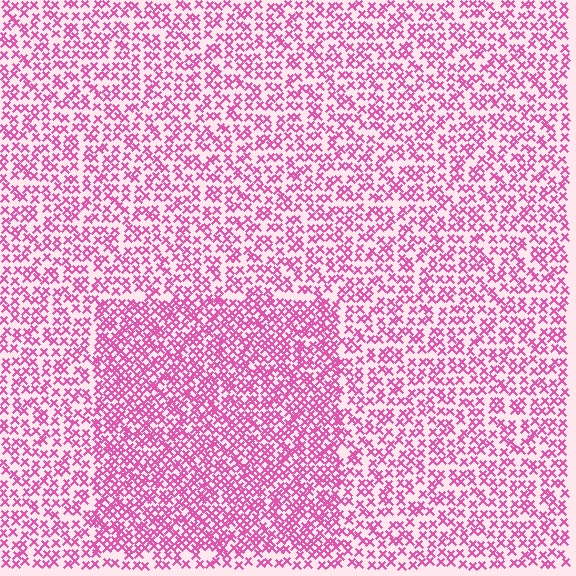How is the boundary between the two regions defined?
The boundary is defined by a change in element density (approximately 1.7x ratio). All elements are the same color, size, and shape.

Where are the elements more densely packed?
The elements are more densely packed inside the rectangle boundary.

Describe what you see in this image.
The image contains small pink elements arranged at two different densities. A rectangle-shaped region is visible where the elements are more densely packed than the surrounding area.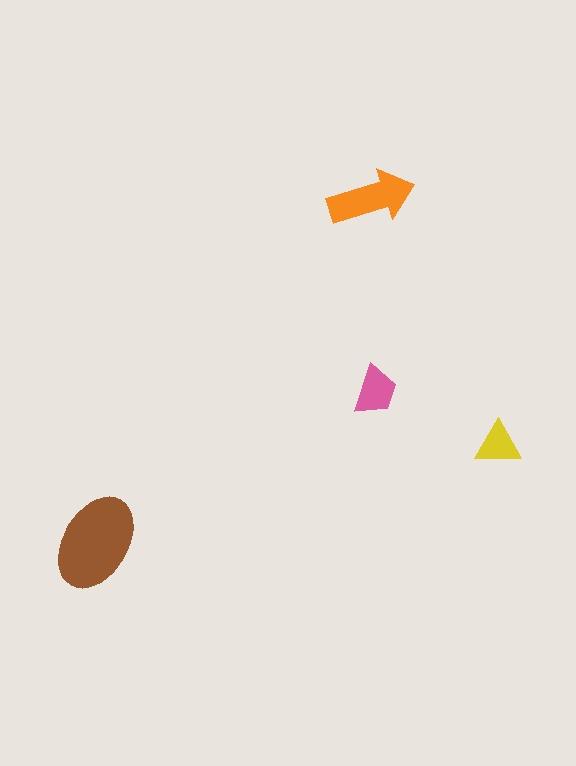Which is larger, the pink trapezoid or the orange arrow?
The orange arrow.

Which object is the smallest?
The yellow triangle.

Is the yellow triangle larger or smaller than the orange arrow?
Smaller.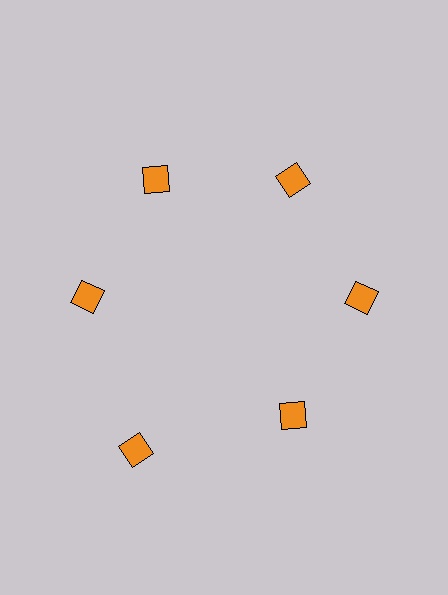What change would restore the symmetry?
The symmetry would be restored by moving it inward, back onto the ring so that all 6 diamonds sit at equal angles and equal distance from the center.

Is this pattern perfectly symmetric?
No. The 6 orange diamonds are arranged in a ring, but one element near the 7 o'clock position is pushed outward from the center, breaking the 6-fold rotational symmetry.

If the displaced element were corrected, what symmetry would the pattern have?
It would have 6-fold rotational symmetry — the pattern would map onto itself every 60 degrees.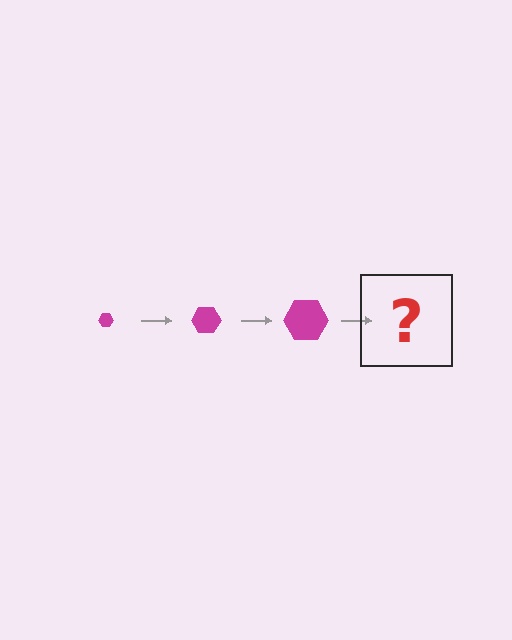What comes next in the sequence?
The next element should be a magenta hexagon, larger than the previous one.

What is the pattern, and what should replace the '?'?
The pattern is that the hexagon gets progressively larger each step. The '?' should be a magenta hexagon, larger than the previous one.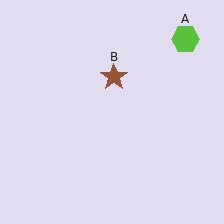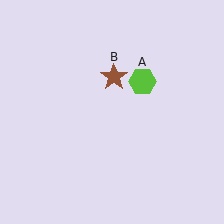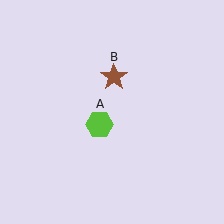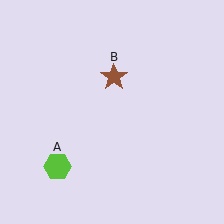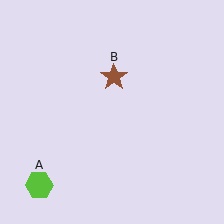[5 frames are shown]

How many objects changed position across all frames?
1 object changed position: lime hexagon (object A).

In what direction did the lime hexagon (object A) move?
The lime hexagon (object A) moved down and to the left.